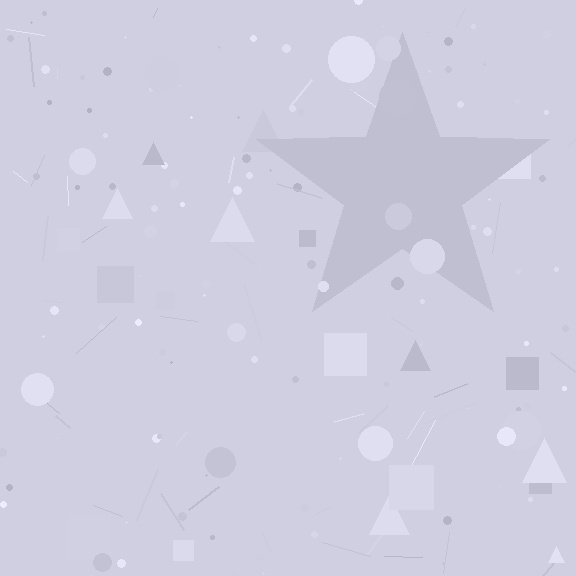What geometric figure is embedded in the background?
A star is embedded in the background.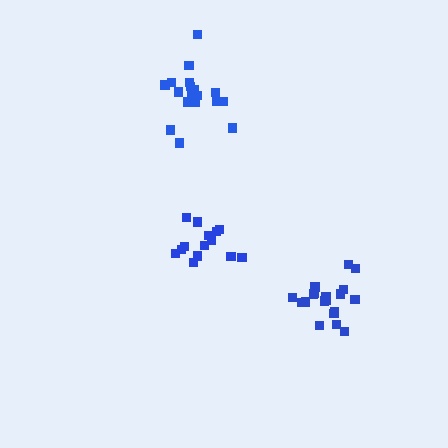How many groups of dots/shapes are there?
There are 3 groups.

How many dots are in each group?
Group 1: 18 dots, Group 2: 14 dots, Group 3: 20 dots (52 total).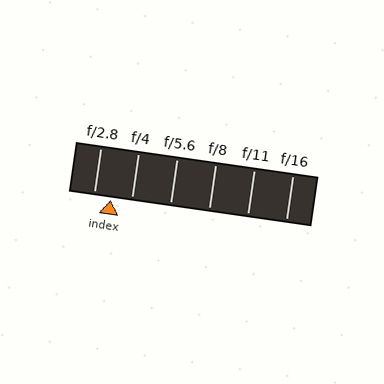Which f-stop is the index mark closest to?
The index mark is closest to f/2.8.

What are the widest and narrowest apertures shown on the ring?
The widest aperture shown is f/2.8 and the narrowest is f/16.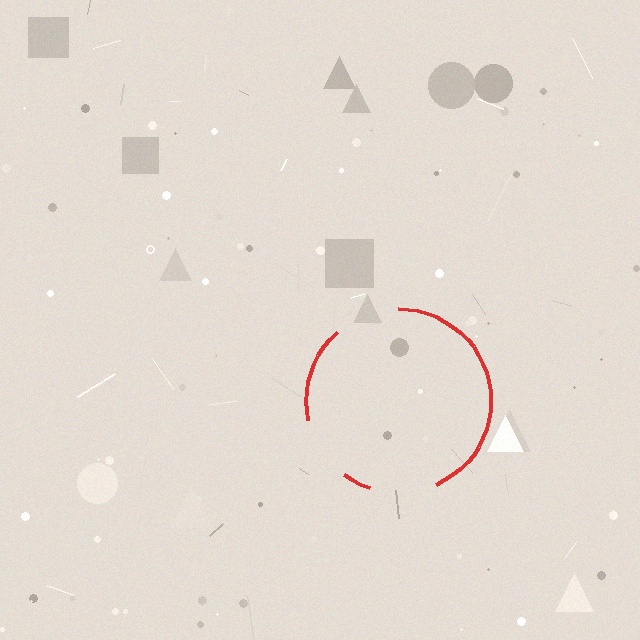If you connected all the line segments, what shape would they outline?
They would outline a circle.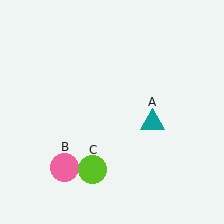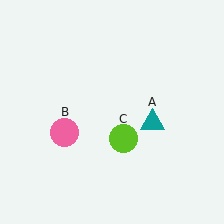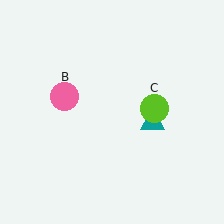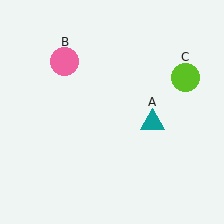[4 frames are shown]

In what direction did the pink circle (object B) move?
The pink circle (object B) moved up.